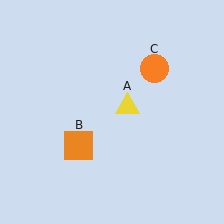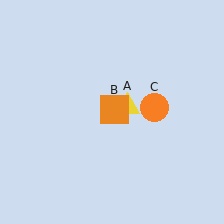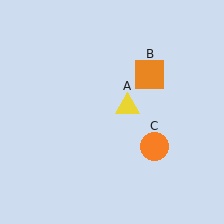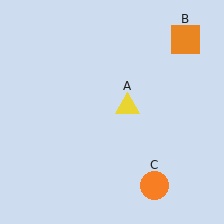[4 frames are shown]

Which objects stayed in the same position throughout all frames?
Yellow triangle (object A) remained stationary.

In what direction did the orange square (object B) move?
The orange square (object B) moved up and to the right.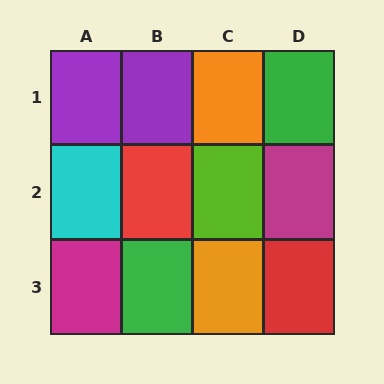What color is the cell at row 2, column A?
Cyan.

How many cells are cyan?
1 cell is cyan.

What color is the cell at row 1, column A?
Purple.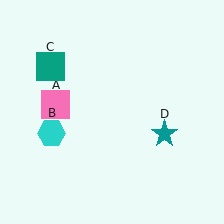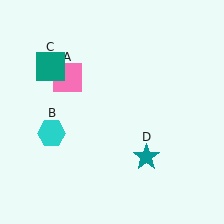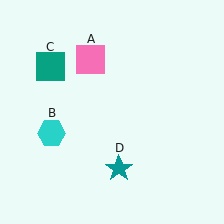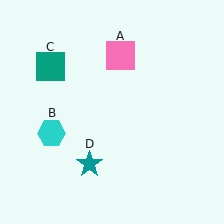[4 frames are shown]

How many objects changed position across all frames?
2 objects changed position: pink square (object A), teal star (object D).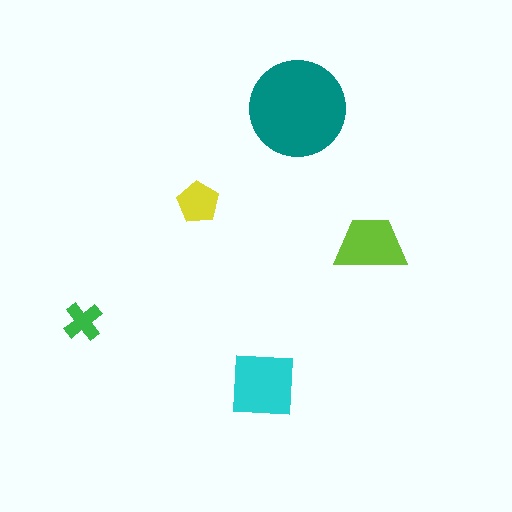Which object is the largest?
The teal circle.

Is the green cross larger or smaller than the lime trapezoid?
Smaller.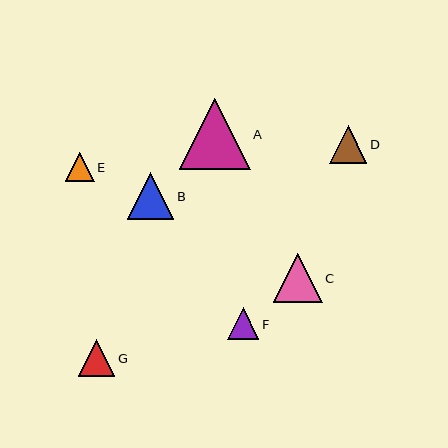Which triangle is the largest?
Triangle A is the largest with a size of approximately 71 pixels.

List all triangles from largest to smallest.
From largest to smallest: A, C, B, D, G, F, E.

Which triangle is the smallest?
Triangle E is the smallest with a size of approximately 29 pixels.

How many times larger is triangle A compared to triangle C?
Triangle A is approximately 1.5 times the size of triangle C.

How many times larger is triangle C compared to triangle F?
Triangle C is approximately 1.6 times the size of triangle F.